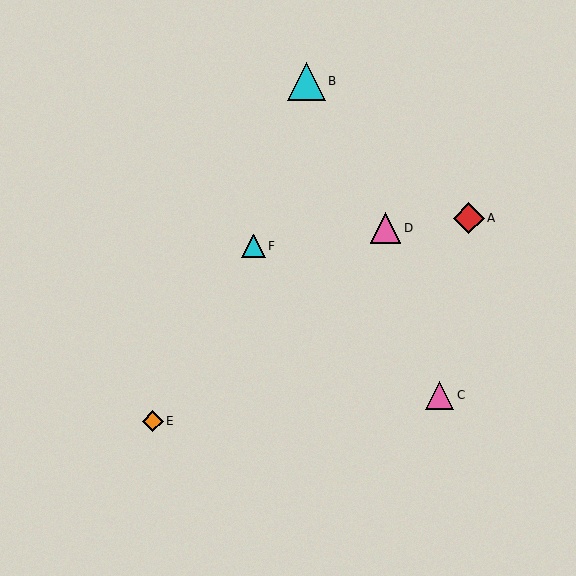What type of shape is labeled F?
Shape F is a cyan triangle.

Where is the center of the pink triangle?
The center of the pink triangle is at (385, 228).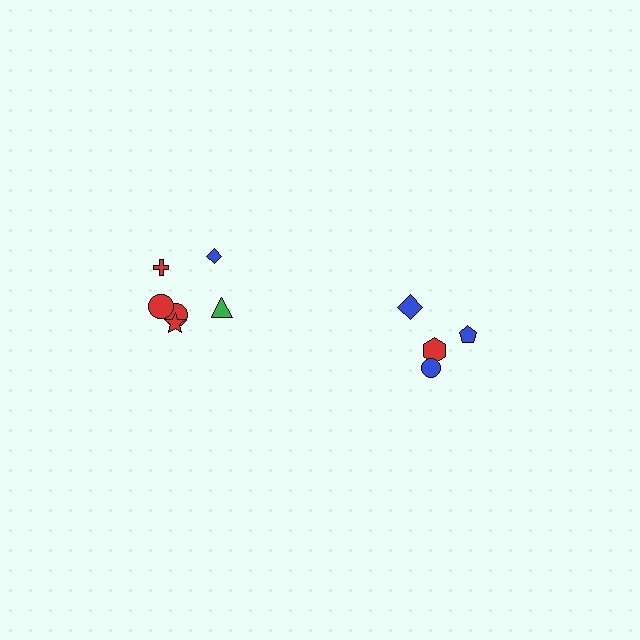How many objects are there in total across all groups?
There are 10 objects.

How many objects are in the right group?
There are 4 objects.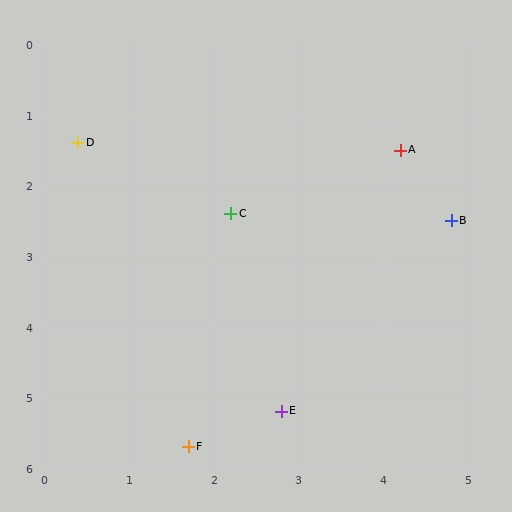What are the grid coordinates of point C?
Point C is at approximately (2.2, 2.4).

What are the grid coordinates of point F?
Point F is at approximately (1.7, 5.7).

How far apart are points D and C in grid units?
Points D and C are about 2.1 grid units apart.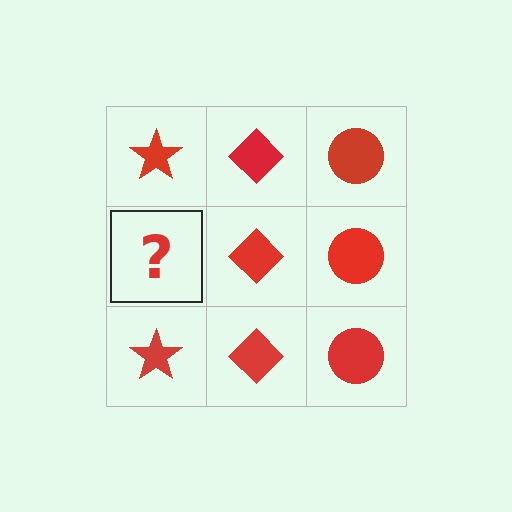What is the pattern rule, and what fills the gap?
The rule is that each column has a consistent shape. The gap should be filled with a red star.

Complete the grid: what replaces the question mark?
The question mark should be replaced with a red star.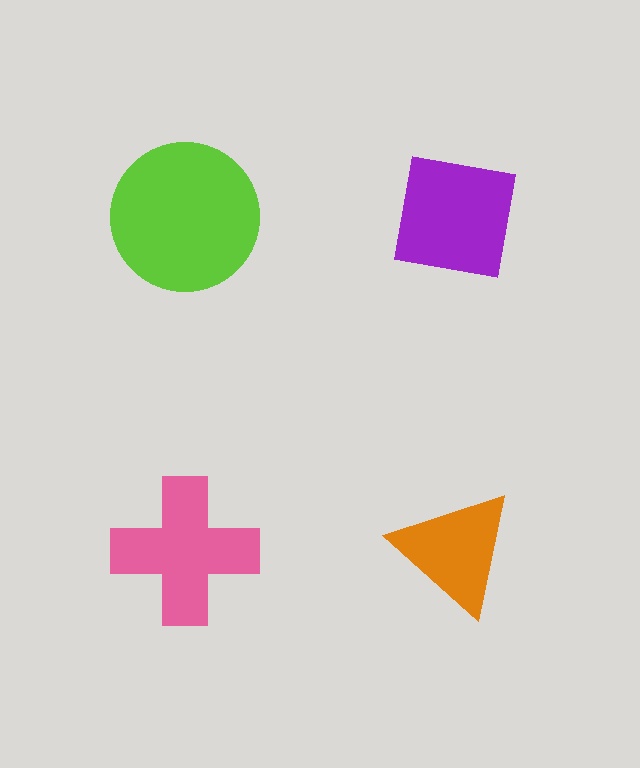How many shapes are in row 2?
2 shapes.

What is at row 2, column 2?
An orange triangle.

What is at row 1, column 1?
A lime circle.